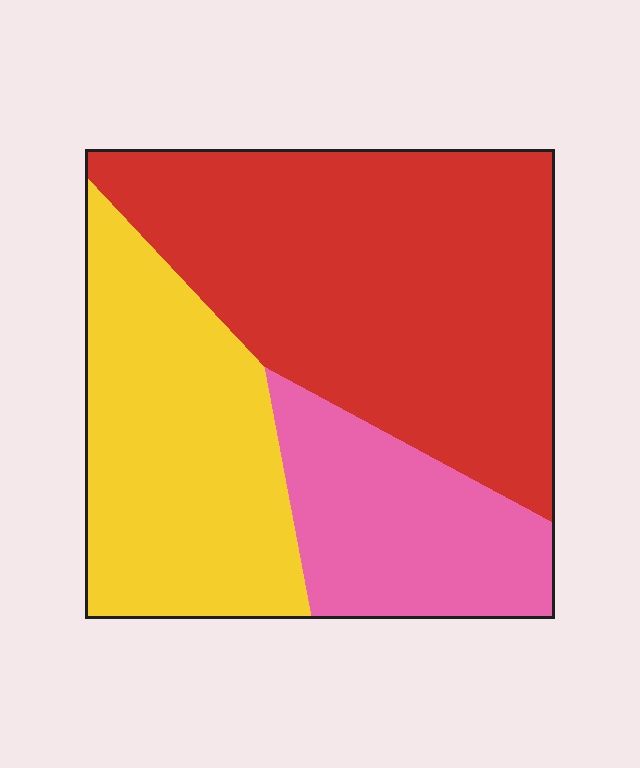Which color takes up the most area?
Red, at roughly 50%.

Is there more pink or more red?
Red.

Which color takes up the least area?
Pink, at roughly 20%.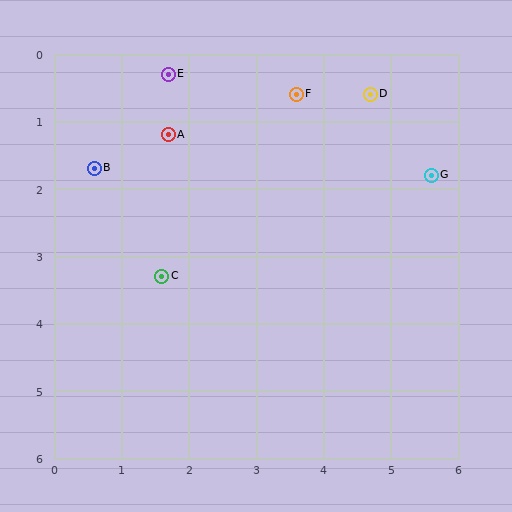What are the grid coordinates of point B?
Point B is at approximately (0.6, 1.7).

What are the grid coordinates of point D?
Point D is at approximately (4.7, 0.6).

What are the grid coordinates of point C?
Point C is at approximately (1.6, 3.3).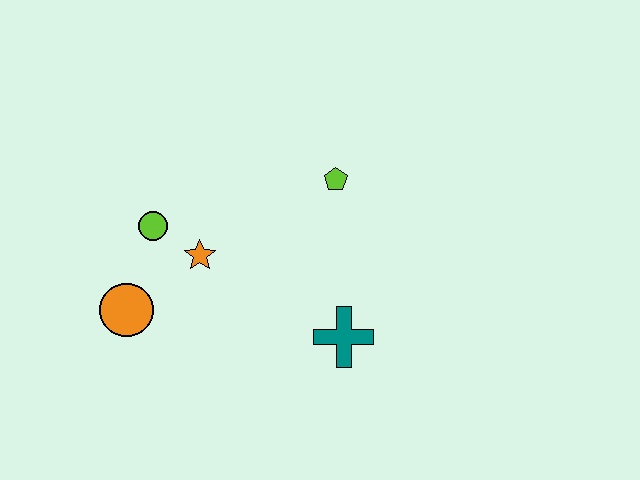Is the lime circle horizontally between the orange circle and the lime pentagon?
Yes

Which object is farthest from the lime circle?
The teal cross is farthest from the lime circle.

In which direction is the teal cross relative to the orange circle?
The teal cross is to the right of the orange circle.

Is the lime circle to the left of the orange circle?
No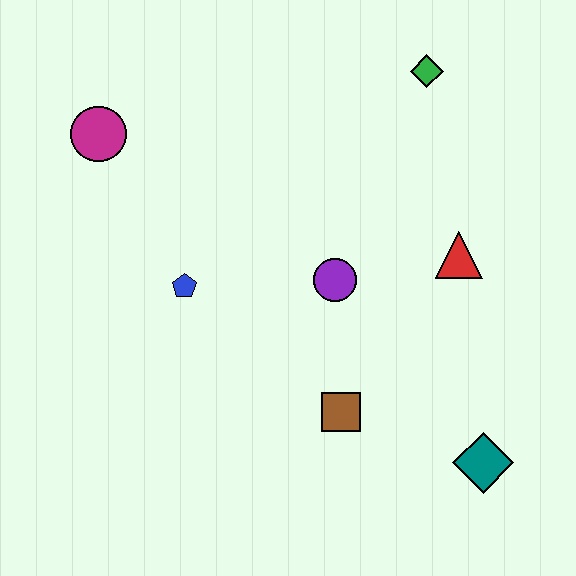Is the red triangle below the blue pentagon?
No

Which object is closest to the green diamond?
The red triangle is closest to the green diamond.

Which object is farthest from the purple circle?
The magenta circle is farthest from the purple circle.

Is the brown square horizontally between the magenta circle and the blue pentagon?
No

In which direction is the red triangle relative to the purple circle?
The red triangle is to the right of the purple circle.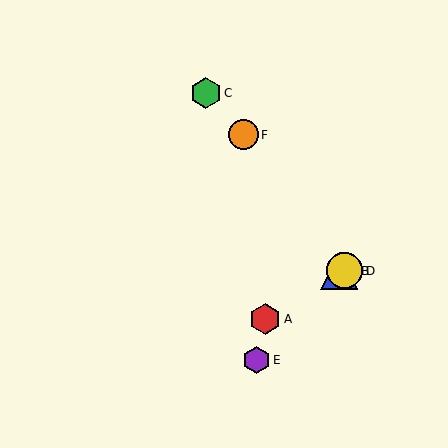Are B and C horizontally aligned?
No, B is at y≈271 and C is at y≈93.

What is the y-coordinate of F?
Object F is at y≈135.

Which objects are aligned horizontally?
Objects B, D are aligned horizontally.